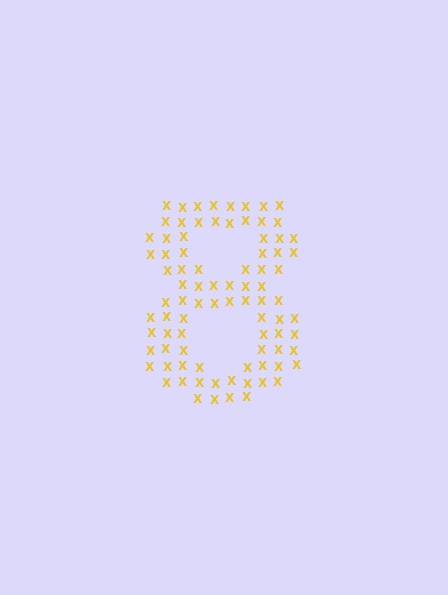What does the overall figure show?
The overall figure shows the digit 8.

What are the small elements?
The small elements are letter X's.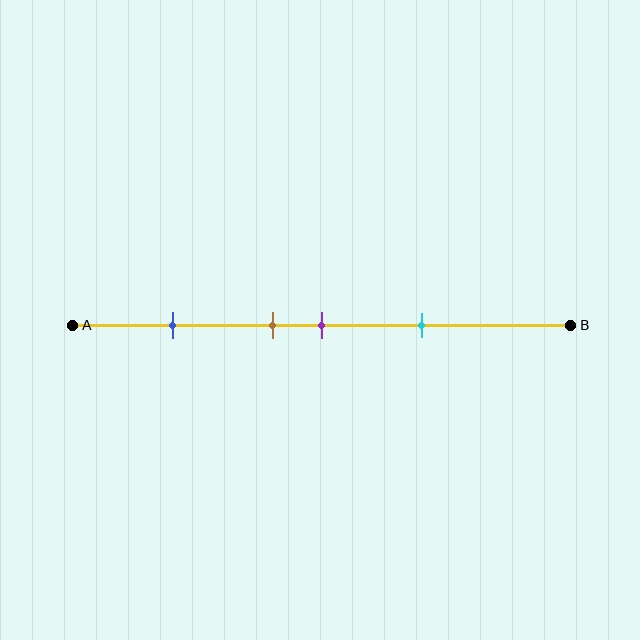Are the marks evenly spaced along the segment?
No, the marks are not evenly spaced.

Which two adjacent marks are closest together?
The brown and purple marks are the closest adjacent pair.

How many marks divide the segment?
There are 4 marks dividing the segment.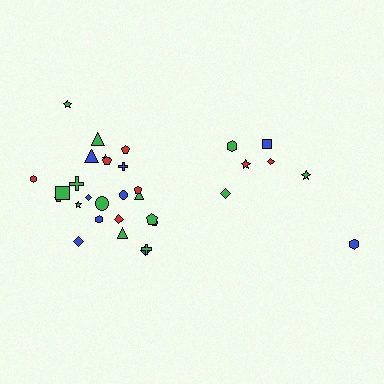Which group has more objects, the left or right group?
The left group.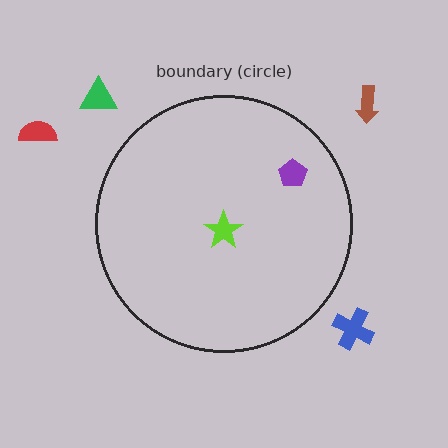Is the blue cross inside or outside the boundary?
Outside.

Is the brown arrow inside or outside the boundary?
Outside.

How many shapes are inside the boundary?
2 inside, 4 outside.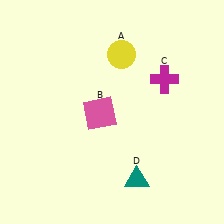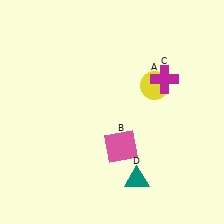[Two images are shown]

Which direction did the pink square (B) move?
The pink square (B) moved down.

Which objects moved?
The objects that moved are: the yellow circle (A), the pink square (B).